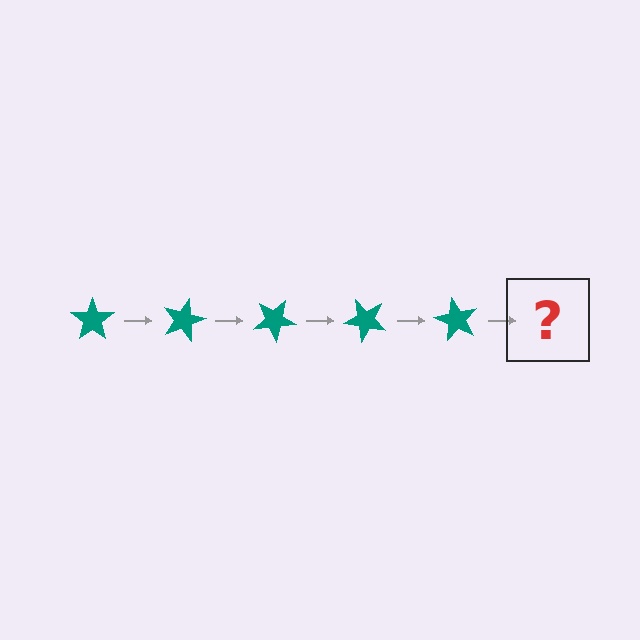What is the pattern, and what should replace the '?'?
The pattern is that the star rotates 15 degrees each step. The '?' should be a teal star rotated 75 degrees.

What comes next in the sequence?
The next element should be a teal star rotated 75 degrees.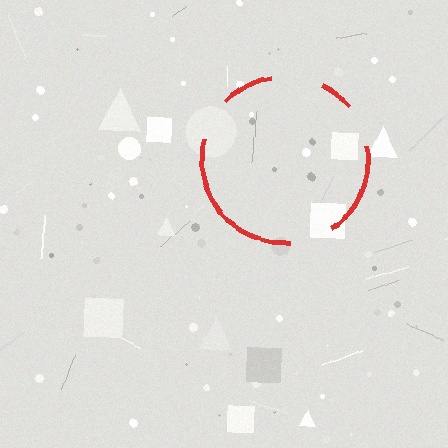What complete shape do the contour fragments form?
The contour fragments form a circle.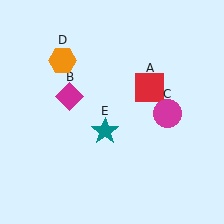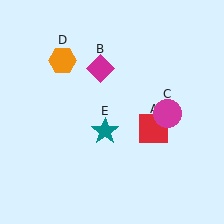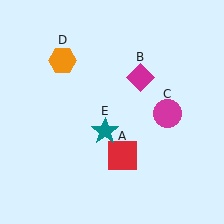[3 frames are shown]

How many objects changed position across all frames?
2 objects changed position: red square (object A), magenta diamond (object B).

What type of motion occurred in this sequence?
The red square (object A), magenta diamond (object B) rotated clockwise around the center of the scene.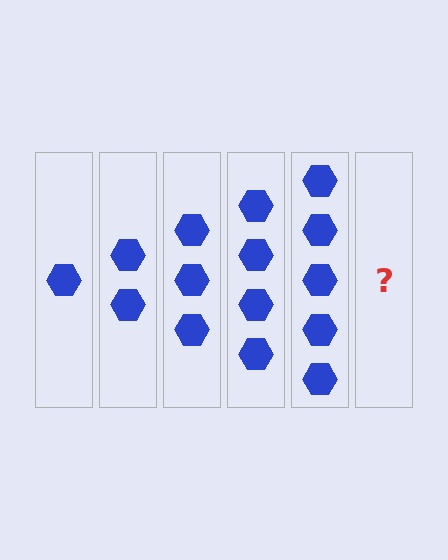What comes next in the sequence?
The next element should be 6 hexagons.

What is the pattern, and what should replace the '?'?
The pattern is that each step adds one more hexagon. The '?' should be 6 hexagons.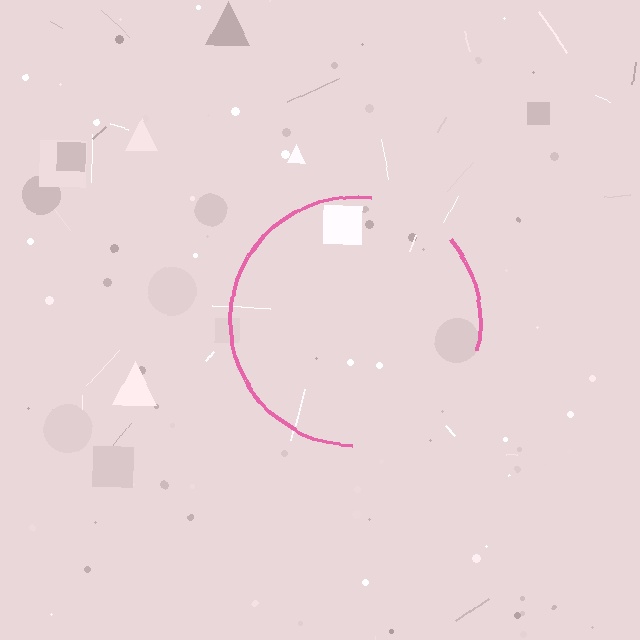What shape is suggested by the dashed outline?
The dashed outline suggests a circle.